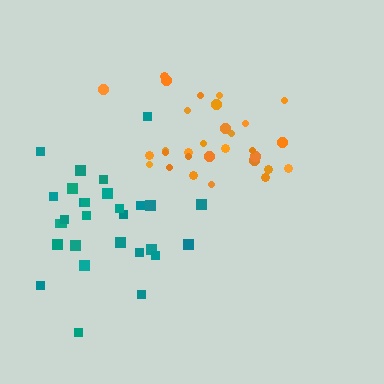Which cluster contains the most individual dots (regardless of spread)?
Orange (30).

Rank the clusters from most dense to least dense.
teal, orange.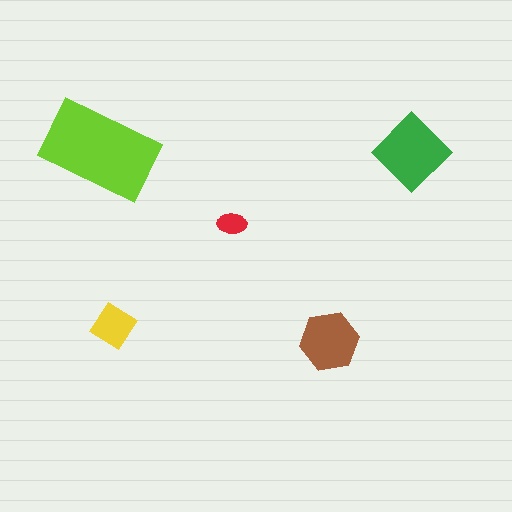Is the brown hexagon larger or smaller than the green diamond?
Smaller.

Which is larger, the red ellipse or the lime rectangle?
The lime rectangle.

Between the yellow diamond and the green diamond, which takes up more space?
The green diamond.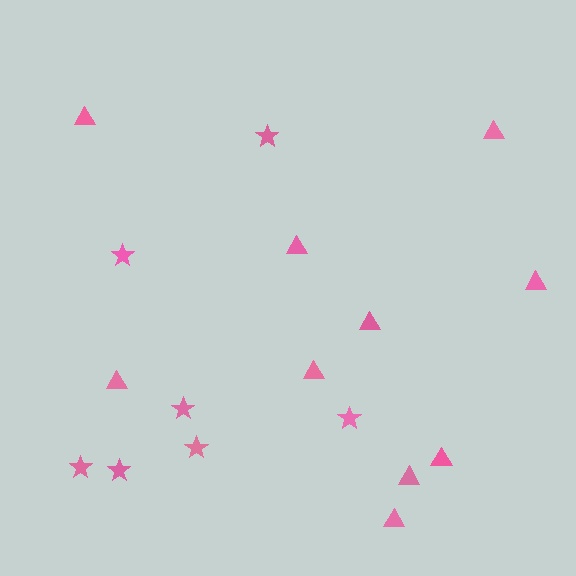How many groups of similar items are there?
There are 2 groups: one group of triangles (10) and one group of stars (7).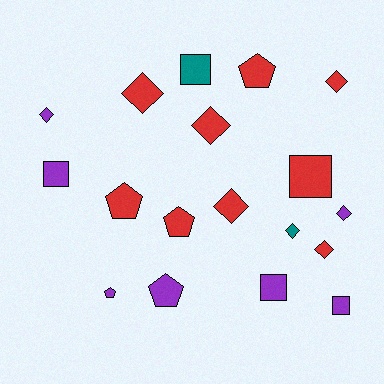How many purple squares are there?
There are 3 purple squares.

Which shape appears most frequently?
Diamond, with 8 objects.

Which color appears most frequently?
Red, with 9 objects.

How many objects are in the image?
There are 18 objects.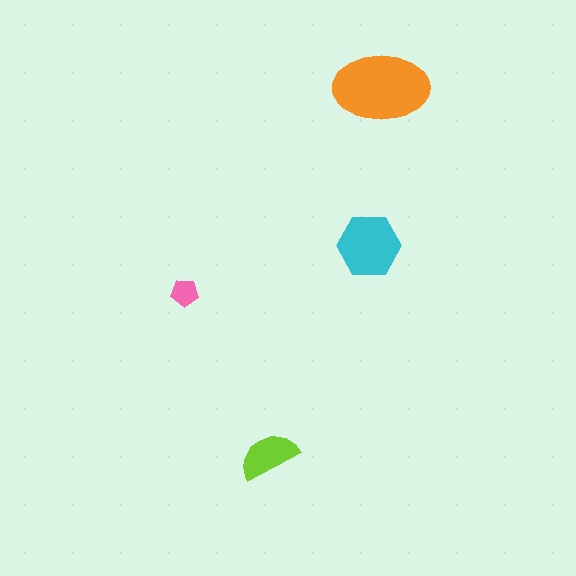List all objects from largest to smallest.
The orange ellipse, the cyan hexagon, the lime semicircle, the pink pentagon.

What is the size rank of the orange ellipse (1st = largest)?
1st.